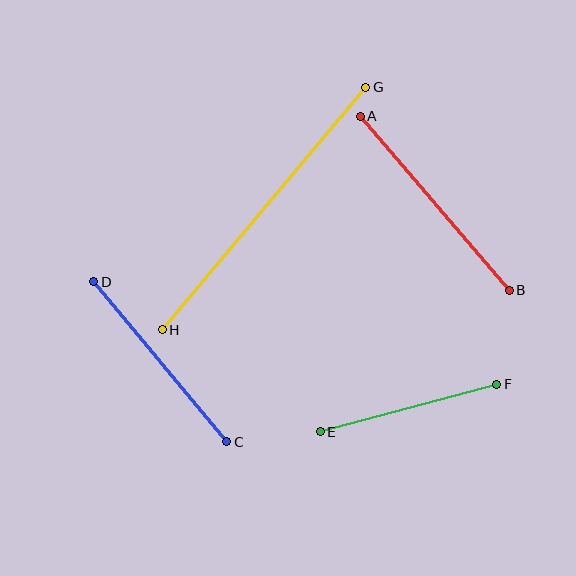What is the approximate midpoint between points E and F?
The midpoint is at approximately (408, 408) pixels.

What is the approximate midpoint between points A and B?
The midpoint is at approximately (435, 203) pixels.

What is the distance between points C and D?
The distance is approximately 208 pixels.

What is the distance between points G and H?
The distance is approximately 316 pixels.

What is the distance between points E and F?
The distance is approximately 183 pixels.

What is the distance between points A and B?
The distance is approximately 229 pixels.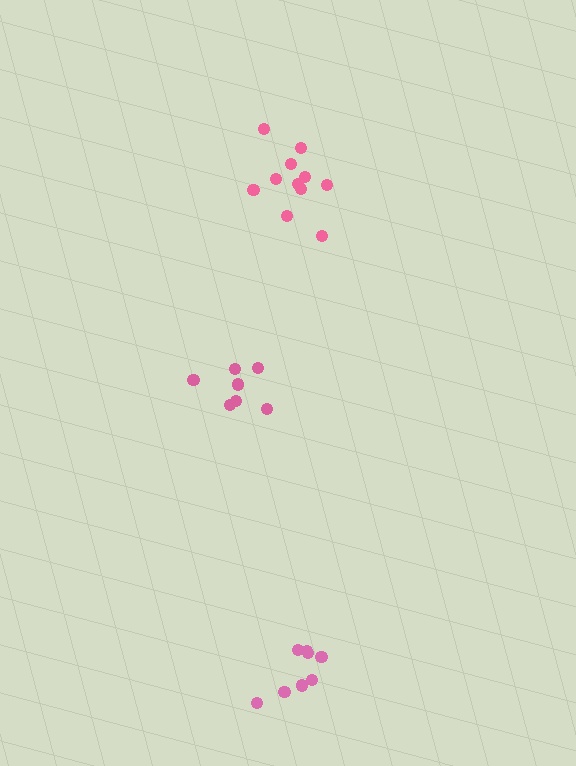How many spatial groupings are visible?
There are 3 spatial groupings.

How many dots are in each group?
Group 1: 11 dots, Group 2: 8 dots, Group 3: 7 dots (26 total).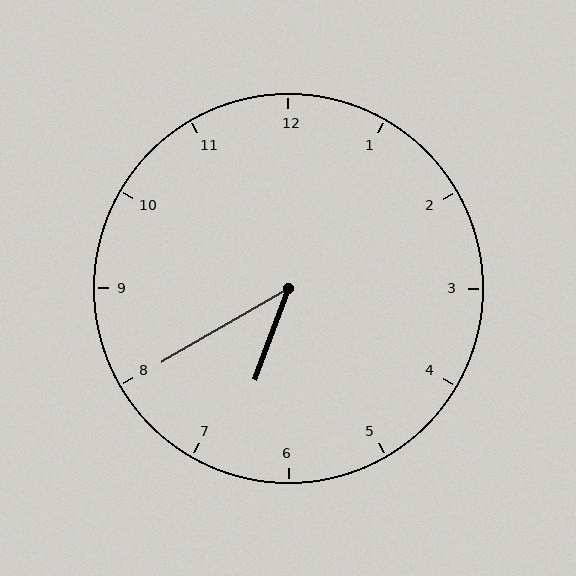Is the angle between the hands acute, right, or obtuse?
It is acute.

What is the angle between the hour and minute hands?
Approximately 40 degrees.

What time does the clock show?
6:40.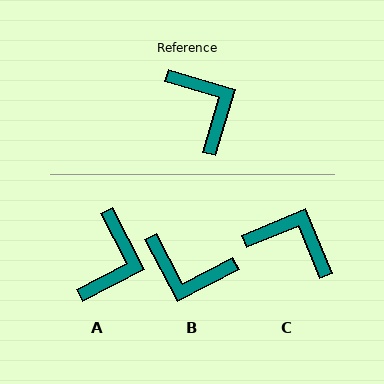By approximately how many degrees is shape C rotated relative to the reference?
Approximately 39 degrees counter-clockwise.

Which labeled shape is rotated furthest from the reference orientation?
B, about 135 degrees away.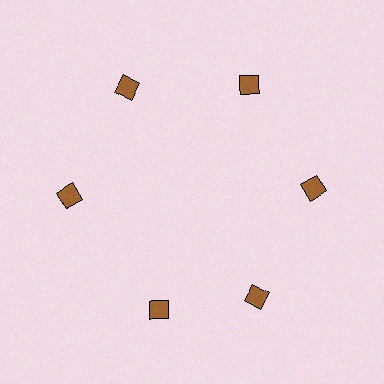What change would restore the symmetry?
The symmetry would be restored by rotating it back into even spacing with its neighbors so that all 6 diamonds sit at equal angles and equal distance from the center.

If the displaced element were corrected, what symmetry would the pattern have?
It would have 6-fold rotational symmetry — the pattern would map onto itself every 60 degrees.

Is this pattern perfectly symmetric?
No. The 6 brown diamonds are arranged in a ring, but one element near the 7 o'clock position is rotated out of alignment along the ring, breaking the 6-fold rotational symmetry.